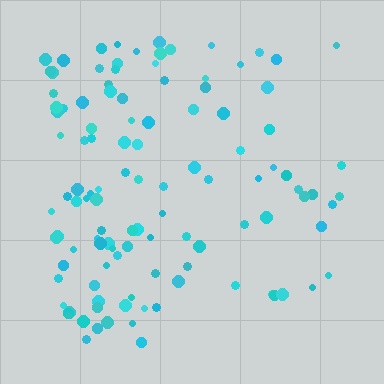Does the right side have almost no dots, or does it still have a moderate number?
Still a moderate number, just noticeably fewer than the left.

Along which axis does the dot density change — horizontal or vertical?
Horizontal.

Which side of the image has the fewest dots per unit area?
The right.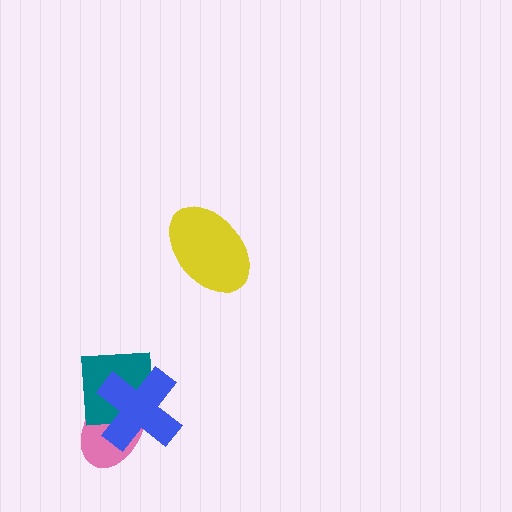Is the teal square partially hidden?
Yes, it is partially covered by another shape.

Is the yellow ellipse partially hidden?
No, no other shape covers it.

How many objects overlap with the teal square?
2 objects overlap with the teal square.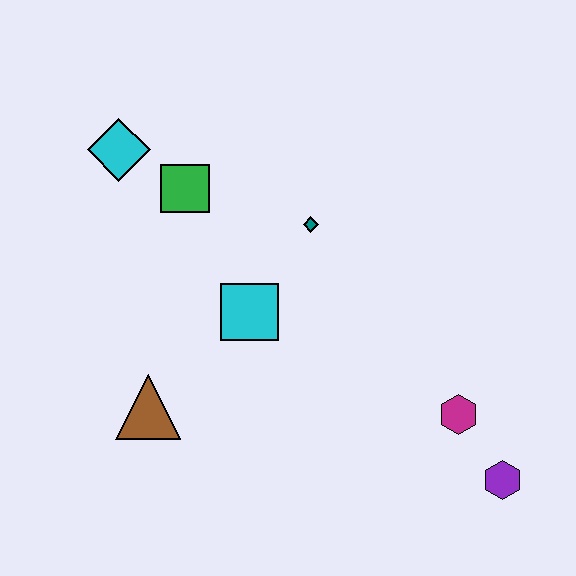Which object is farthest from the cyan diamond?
The purple hexagon is farthest from the cyan diamond.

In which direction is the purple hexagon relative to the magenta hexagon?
The purple hexagon is below the magenta hexagon.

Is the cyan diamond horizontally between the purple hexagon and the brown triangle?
No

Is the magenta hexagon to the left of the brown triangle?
No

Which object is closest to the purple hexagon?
The magenta hexagon is closest to the purple hexagon.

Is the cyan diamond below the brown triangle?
No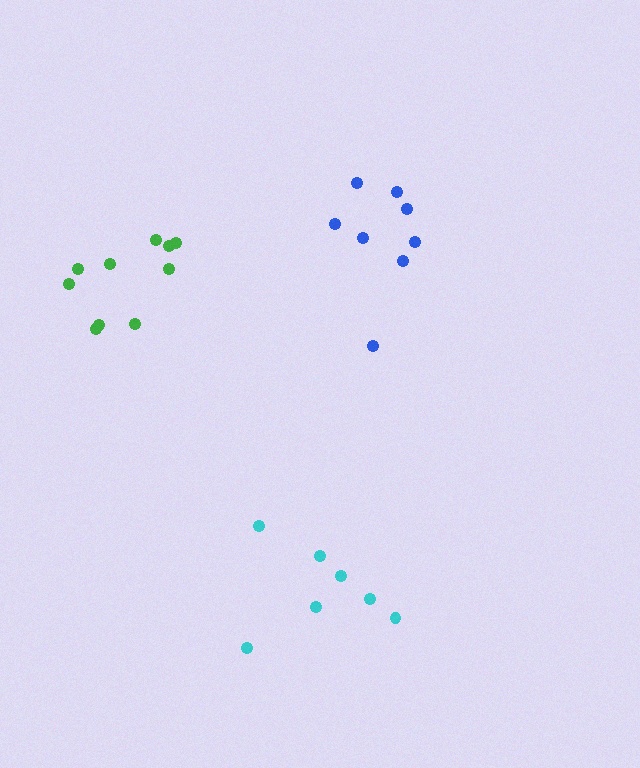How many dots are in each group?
Group 1: 8 dots, Group 2: 7 dots, Group 3: 10 dots (25 total).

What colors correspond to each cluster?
The clusters are colored: blue, cyan, green.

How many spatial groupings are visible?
There are 3 spatial groupings.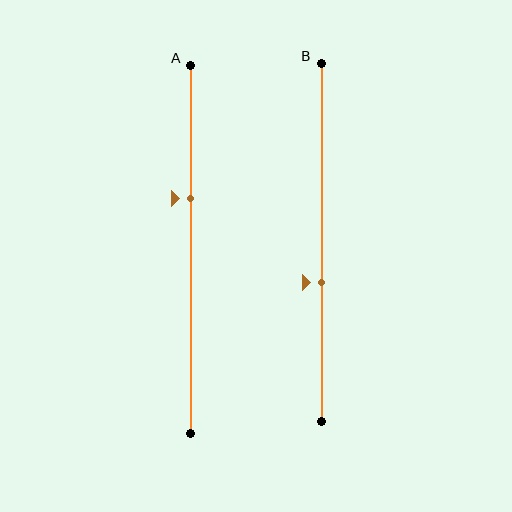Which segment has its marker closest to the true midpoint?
Segment B has its marker closest to the true midpoint.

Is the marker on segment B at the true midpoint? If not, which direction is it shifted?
No, the marker on segment B is shifted downward by about 11% of the segment length.